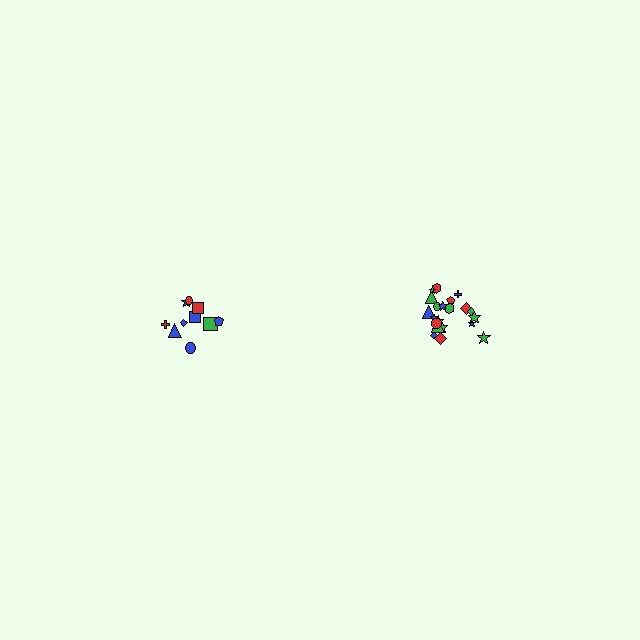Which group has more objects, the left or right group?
The right group.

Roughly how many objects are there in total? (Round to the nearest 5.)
Roughly 30 objects in total.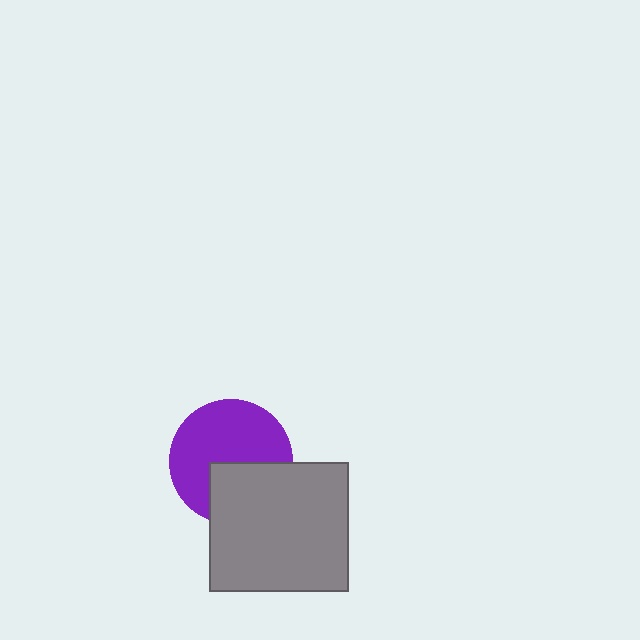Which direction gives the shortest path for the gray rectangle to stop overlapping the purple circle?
Moving down gives the shortest separation.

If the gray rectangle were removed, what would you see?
You would see the complete purple circle.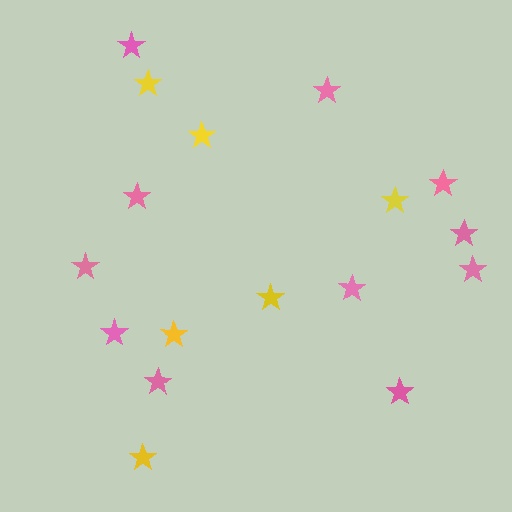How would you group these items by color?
There are 2 groups: one group of yellow stars (6) and one group of pink stars (11).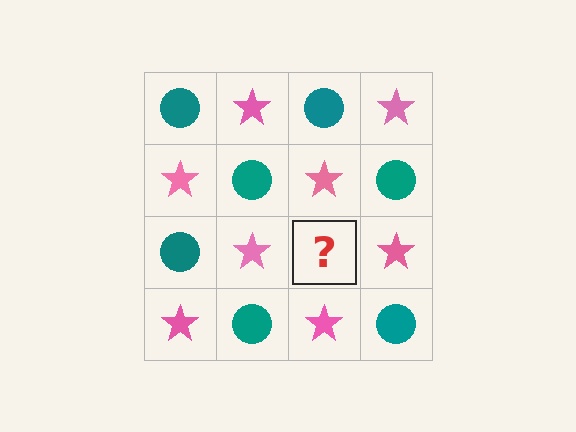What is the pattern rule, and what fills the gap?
The rule is that it alternates teal circle and pink star in a checkerboard pattern. The gap should be filled with a teal circle.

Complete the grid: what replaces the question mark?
The question mark should be replaced with a teal circle.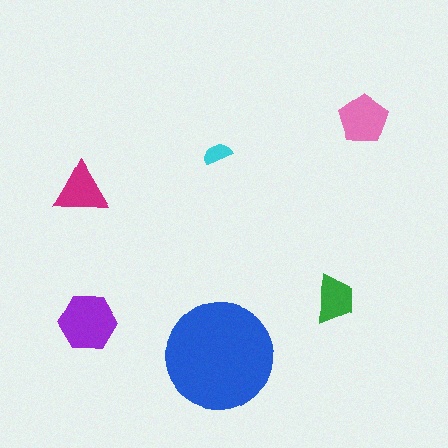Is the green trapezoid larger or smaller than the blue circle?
Smaller.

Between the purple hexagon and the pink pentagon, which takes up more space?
The purple hexagon.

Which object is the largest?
The blue circle.